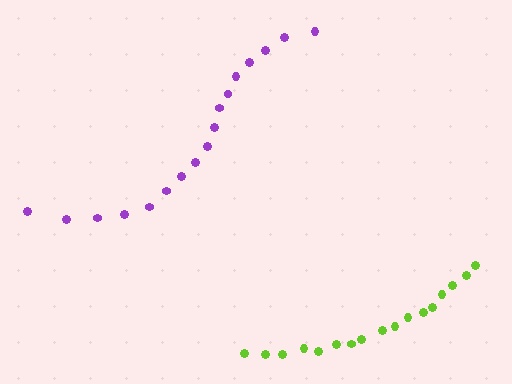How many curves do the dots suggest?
There are 2 distinct paths.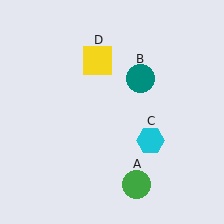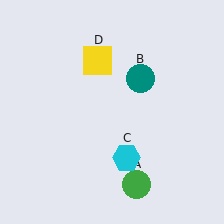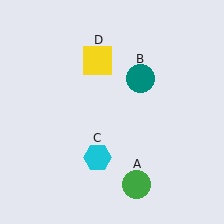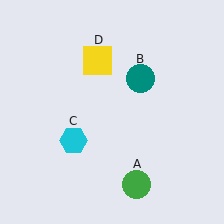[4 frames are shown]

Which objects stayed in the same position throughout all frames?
Green circle (object A) and teal circle (object B) and yellow square (object D) remained stationary.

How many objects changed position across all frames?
1 object changed position: cyan hexagon (object C).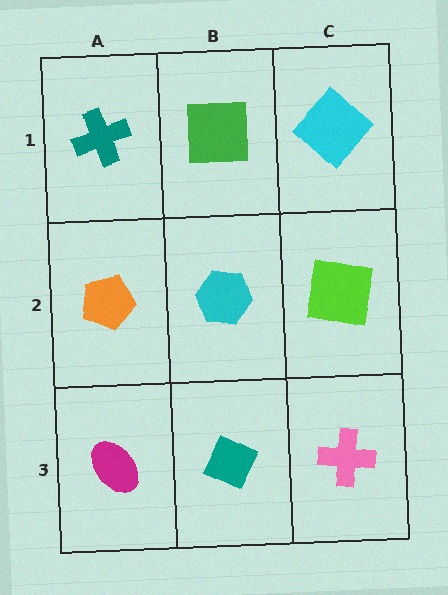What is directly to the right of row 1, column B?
A cyan diamond.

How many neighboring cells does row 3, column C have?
2.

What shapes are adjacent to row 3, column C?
A lime square (row 2, column C), a teal diamond (row 3, column B).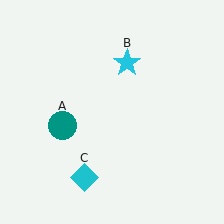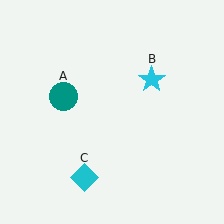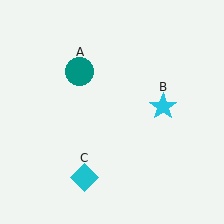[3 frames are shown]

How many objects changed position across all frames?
2 objects changed position: teal circle (object A), cyan star (object B).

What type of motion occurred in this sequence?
The teal circle (object A), cyan star (object B) rotated clockwise around the center of the scene.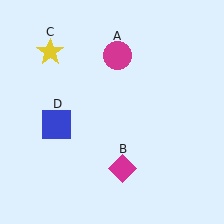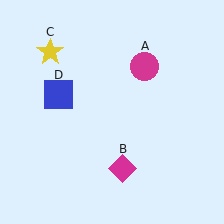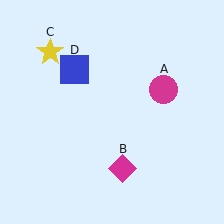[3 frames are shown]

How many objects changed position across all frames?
2 objects changed position: magenta circle (object A), blue square (object D).